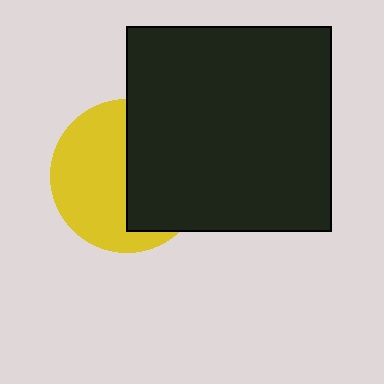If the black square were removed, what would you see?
You would see the complete yellow circle.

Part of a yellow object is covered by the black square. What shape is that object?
It is a circle.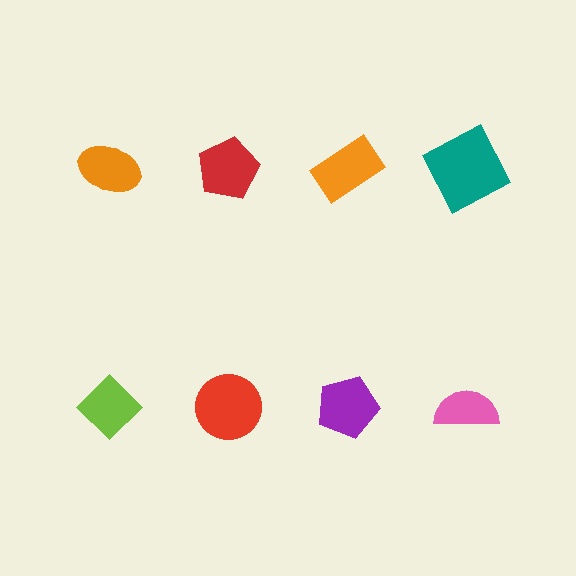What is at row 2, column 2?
A red circle.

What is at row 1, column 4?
A teal square.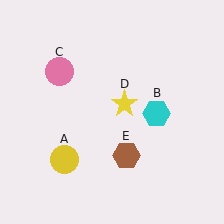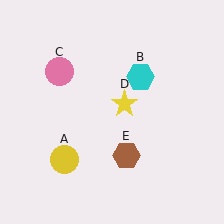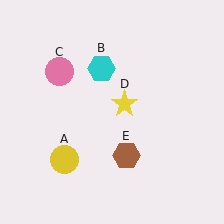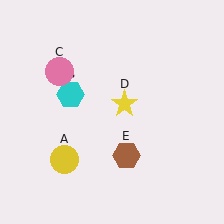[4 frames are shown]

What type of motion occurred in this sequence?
The cyan hexagon (object B) rotated counterclockwise around the center of the scene.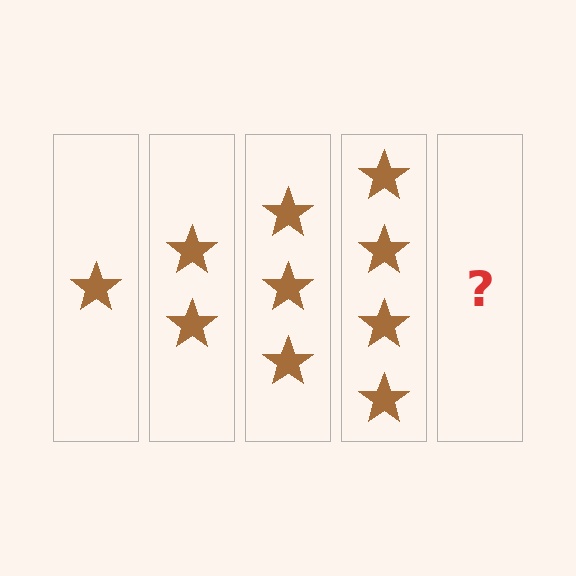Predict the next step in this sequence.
The next step is 5 stars.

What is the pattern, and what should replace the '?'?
The pattern is that each step adds one more star. The '?' should be 5 stars.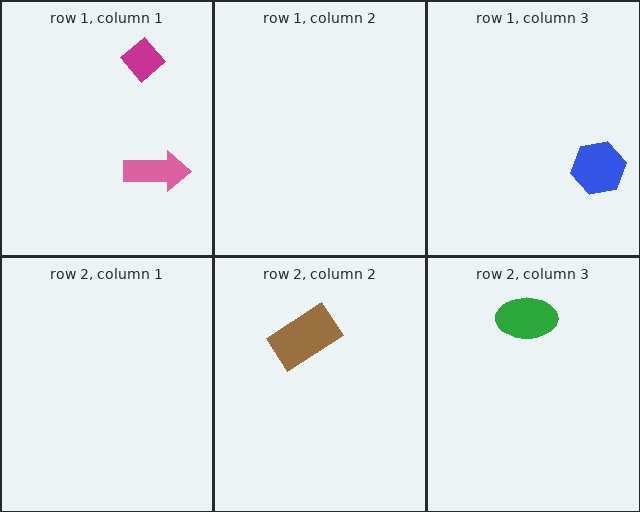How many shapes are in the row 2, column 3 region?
1.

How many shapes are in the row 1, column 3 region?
1.